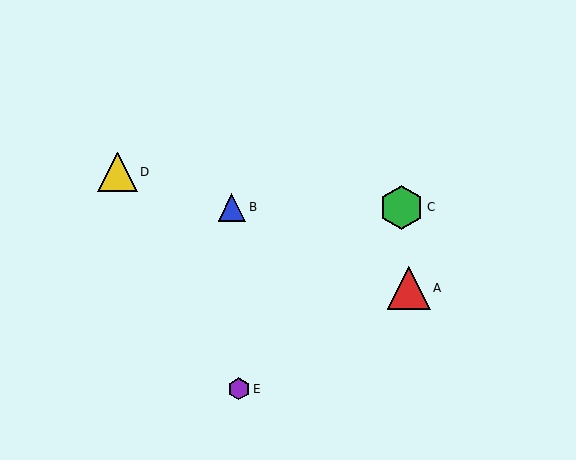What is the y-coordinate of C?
Object C is at y≈207.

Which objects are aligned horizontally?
Objects B, C are aligned horizontally.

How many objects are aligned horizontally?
2 objects (B, C) are aligned horizontally.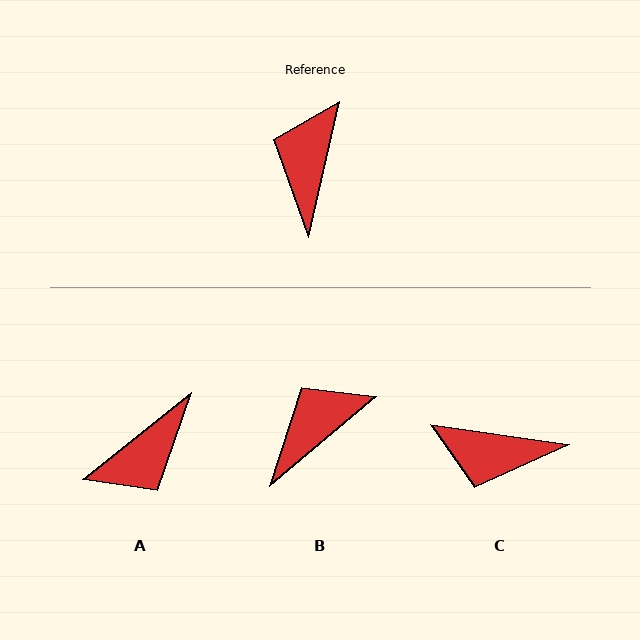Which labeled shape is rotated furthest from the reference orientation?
A, about 141 degrees away.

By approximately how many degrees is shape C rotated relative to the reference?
Approximately 94 degrees counter-clockwise.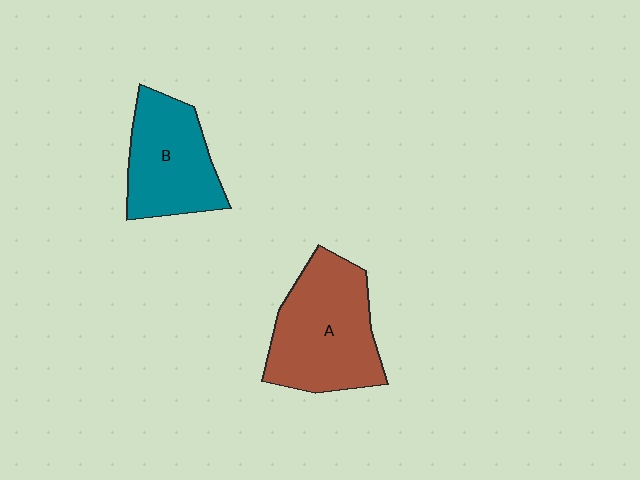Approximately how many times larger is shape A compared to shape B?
Approximately 1.3 times.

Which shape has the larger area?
Shape A (brown).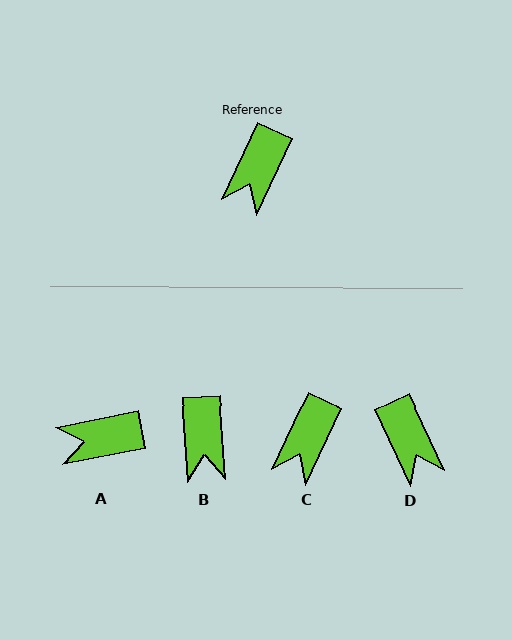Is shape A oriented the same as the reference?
No, it is off by about 53 degrees.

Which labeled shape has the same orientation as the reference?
C.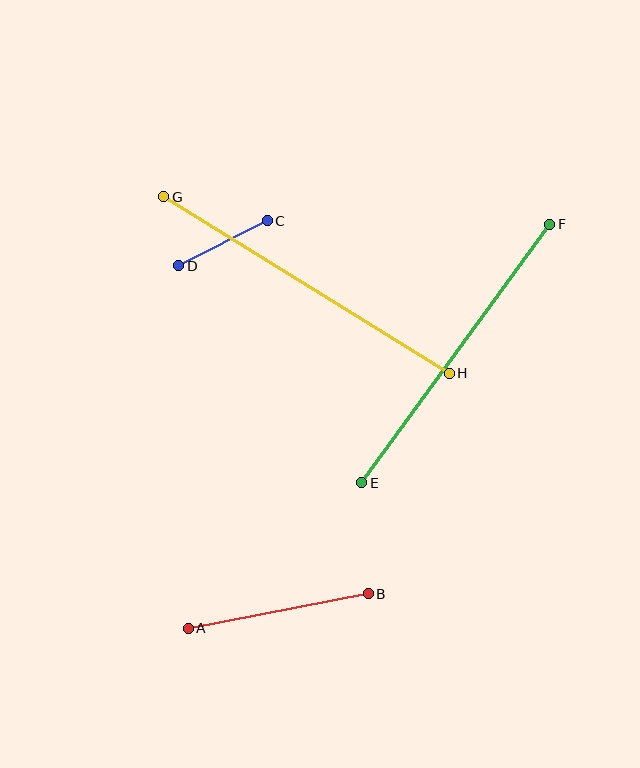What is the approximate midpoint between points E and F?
The midpoint is at approximately (456, 354) pixels.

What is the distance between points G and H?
The distance is approximately 336 pixels.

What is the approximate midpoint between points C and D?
The midpoint is at approximately (223, 243) pixels.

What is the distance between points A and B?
The distance is approximately 183 pixels.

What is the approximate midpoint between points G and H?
The midpoint is at approximately (306, 285) pixels.